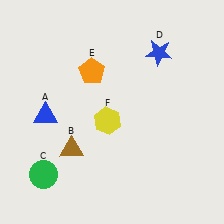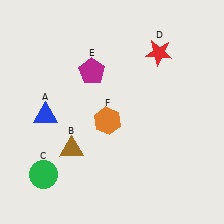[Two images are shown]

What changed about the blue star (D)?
In Image 1, D is blue. In Image 2, it changed to red.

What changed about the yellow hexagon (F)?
In Image 1, F is yellow. In Image 2, it changed to orange.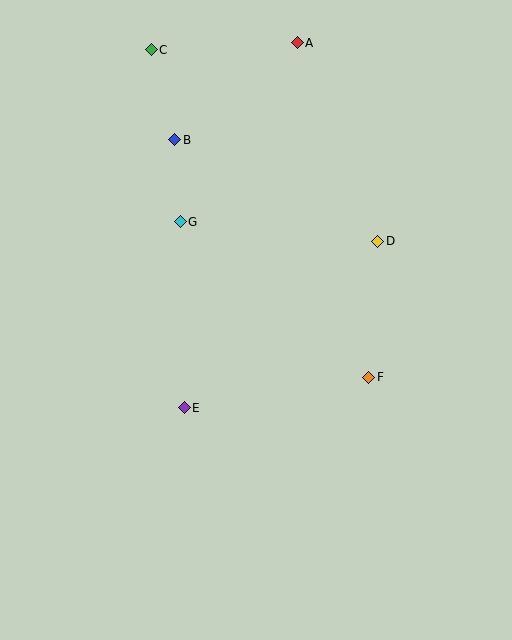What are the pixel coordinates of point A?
Point A is at (297, 43).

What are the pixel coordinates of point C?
Point C is at (151, 50).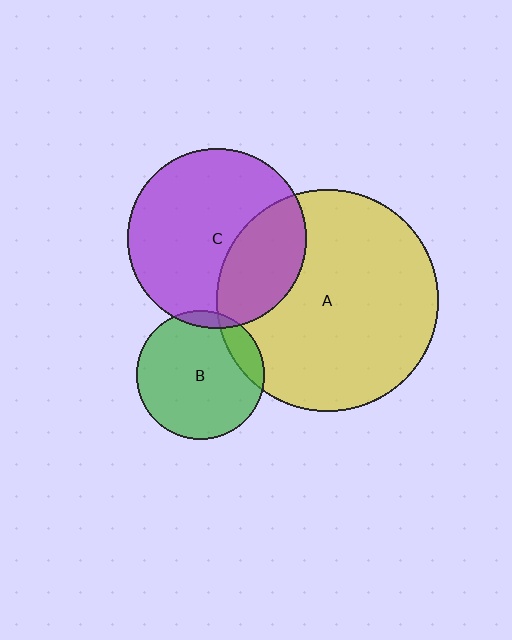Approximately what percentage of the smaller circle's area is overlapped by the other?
Approximately 5%.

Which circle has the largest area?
Circle A (yellow).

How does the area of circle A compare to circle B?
Approximately 3.0 times.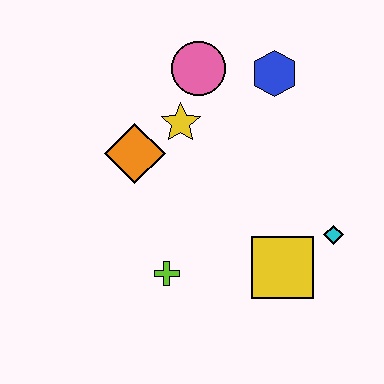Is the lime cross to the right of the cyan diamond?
No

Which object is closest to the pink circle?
The yellow star is closest to the pink circle.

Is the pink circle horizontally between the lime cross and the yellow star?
No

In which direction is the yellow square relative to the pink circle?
The yellow square is below the pink circle.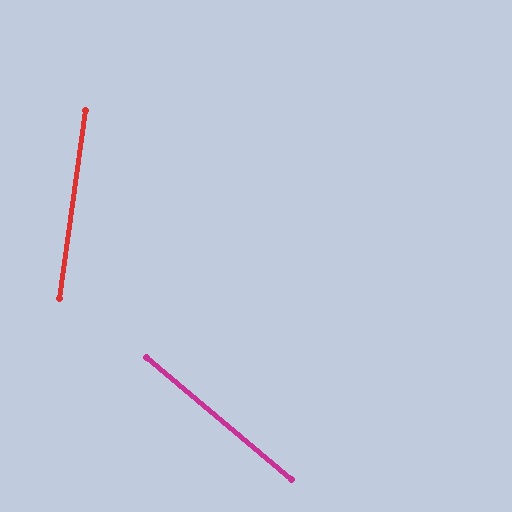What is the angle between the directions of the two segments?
Approximately 58 degrees.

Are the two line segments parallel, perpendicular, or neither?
Neither parallel nor perpendicular — they differ by about 58°.